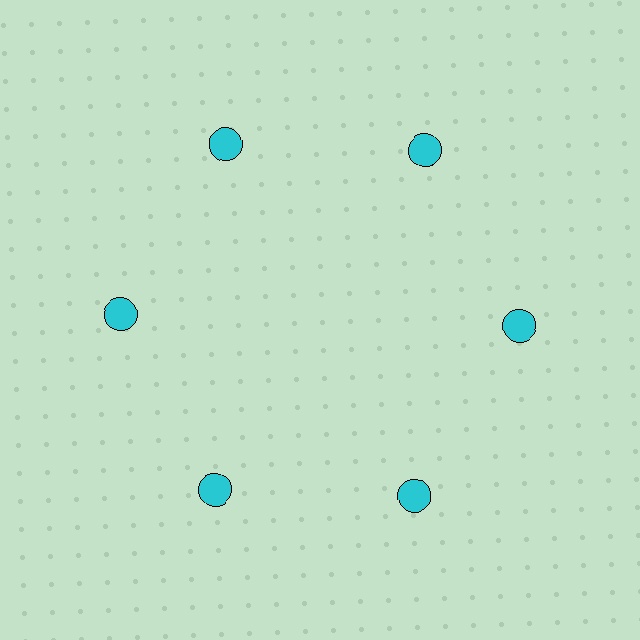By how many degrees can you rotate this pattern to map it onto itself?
The pattern maps onto itself every 60 degrees of rotation.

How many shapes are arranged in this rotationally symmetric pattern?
There are 6 shapes, arranged in 6 groups of 1.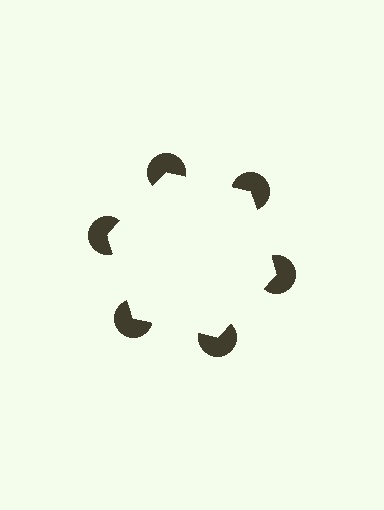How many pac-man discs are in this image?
There are 6 — one at each vertex of the illusory hexagon.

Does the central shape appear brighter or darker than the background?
It typically appears slightly brighter than the background, even though no actual brightness change is drawn.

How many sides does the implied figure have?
6 sides.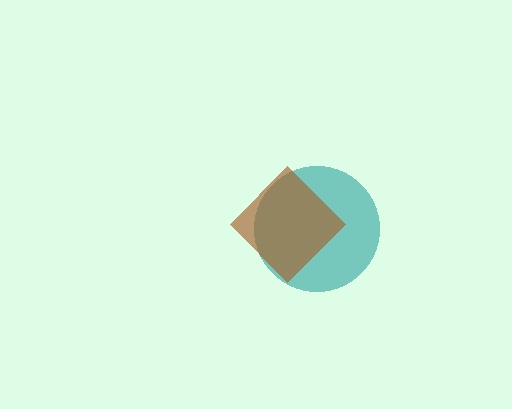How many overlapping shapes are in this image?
There are 2 overlapping shapes in the image.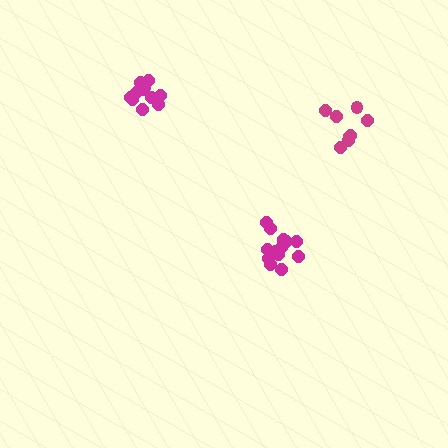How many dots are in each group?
Group 1: 11 dots, Group 2: 8 dots, Group 3: 14 dots (33 total).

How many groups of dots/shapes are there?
There are 3 groups.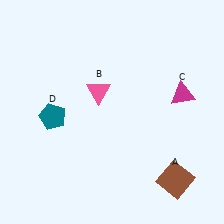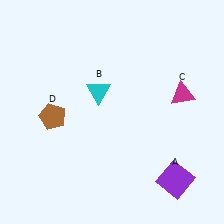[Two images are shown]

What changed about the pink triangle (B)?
In Image 1, B is pink. In Image 2, it changed to cyan.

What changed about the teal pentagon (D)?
In Image 1, D is teal. In Image 2, it changed to brown.